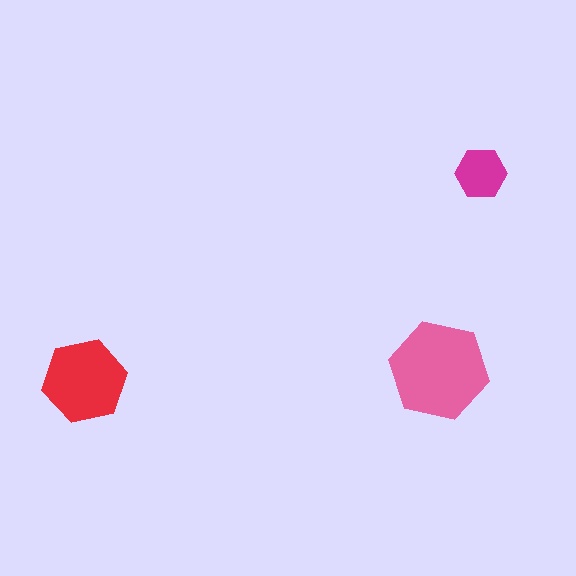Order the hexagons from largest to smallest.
the pink one, the red one, the magenta one.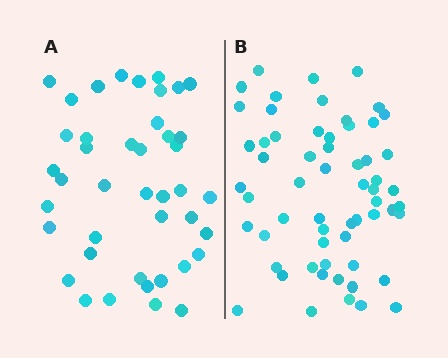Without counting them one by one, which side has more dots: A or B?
Region B (the right region) has more dots.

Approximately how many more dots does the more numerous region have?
Region B has approximately 20 more dots than region A.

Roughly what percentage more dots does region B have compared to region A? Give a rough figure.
About 45% more.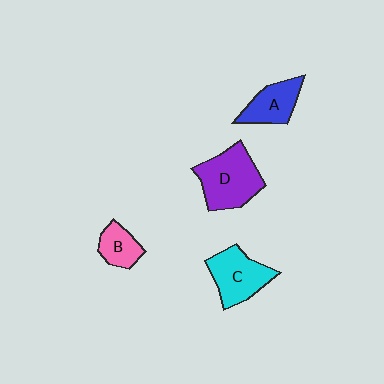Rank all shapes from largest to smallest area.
From largest to smallest: D (purple), C (cyan), A (blue), B (pink).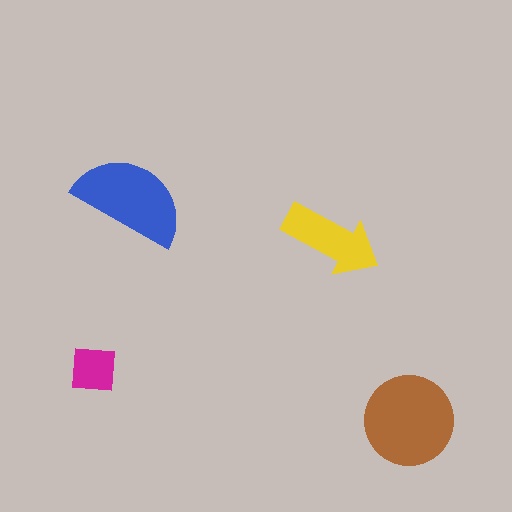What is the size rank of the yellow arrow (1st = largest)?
3rd.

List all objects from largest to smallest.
The brown circle, the blue semicircle, the yellow arrow, the magenta square.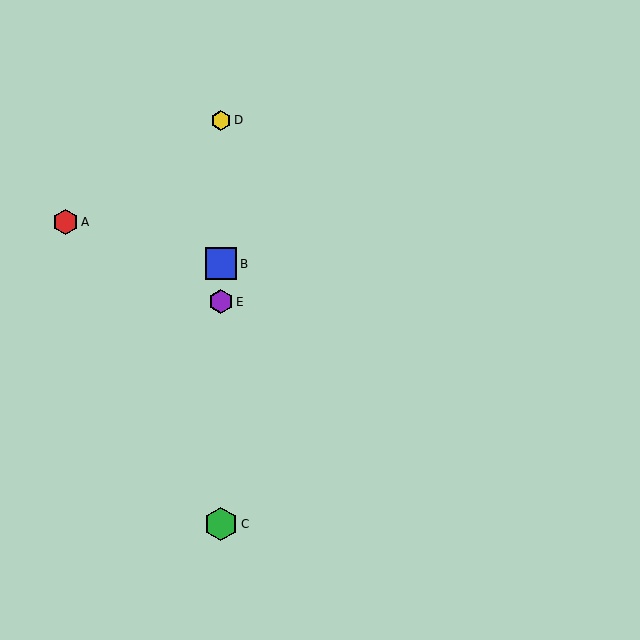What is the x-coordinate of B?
Object B is at x≈221.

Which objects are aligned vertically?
Objects B, C, D, E are aligned vertically.